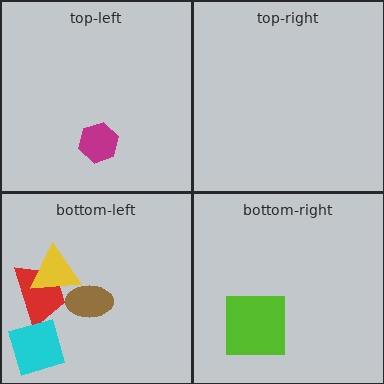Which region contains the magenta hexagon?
The top-left region.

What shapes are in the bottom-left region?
The red trapezoid, the yellow triangle, the cyan diamond, the brown ellipse.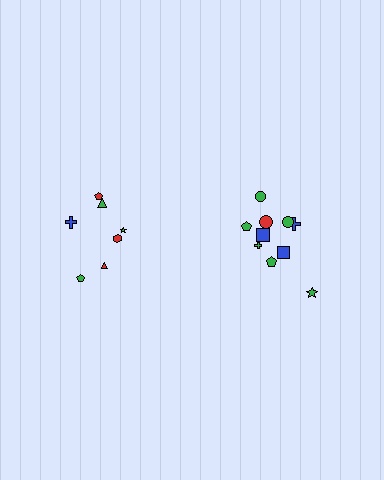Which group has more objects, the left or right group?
The right group.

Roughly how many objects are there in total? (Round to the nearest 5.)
Roughly 15 objects in total.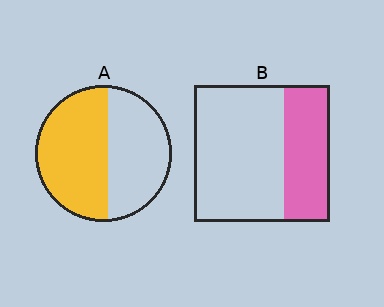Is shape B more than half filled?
No.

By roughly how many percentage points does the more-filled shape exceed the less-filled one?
By roughly 20 percentage points (A over B).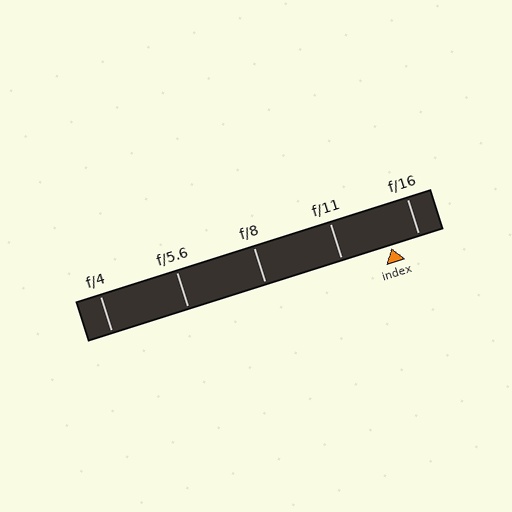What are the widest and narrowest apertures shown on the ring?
The widest aperture shown is f/4 and the narrowest is f/16.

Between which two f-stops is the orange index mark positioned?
The index mark is between f/11 and f/16.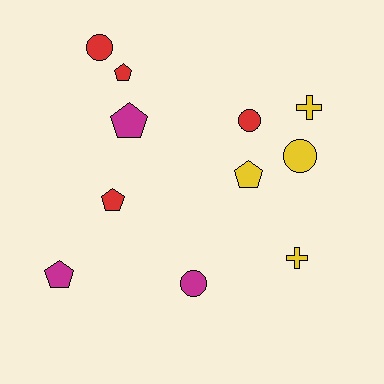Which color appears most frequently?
Red, with 4 objects.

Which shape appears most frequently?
Pentagon, with 5 objects.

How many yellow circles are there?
There is 1 yellow circle.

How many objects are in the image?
There are 11 objects.